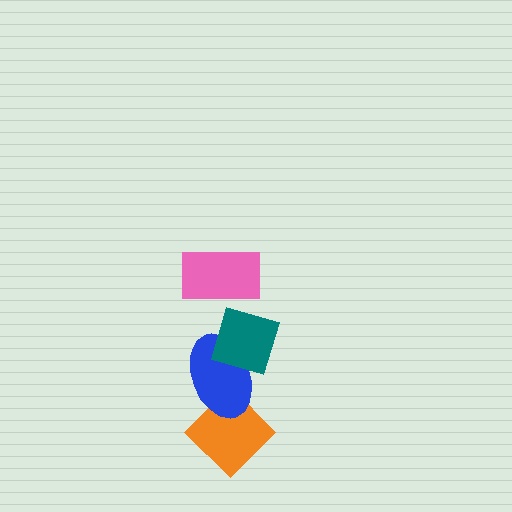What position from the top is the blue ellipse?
The blue ellipse is 3rd from the top.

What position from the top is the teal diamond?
The teal diamond is 2nd from the top.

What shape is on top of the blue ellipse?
The teal diamond is on top of the blue ellipse.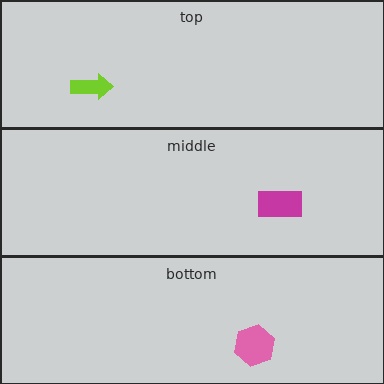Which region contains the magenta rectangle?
The middle region.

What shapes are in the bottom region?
The pink hexagon.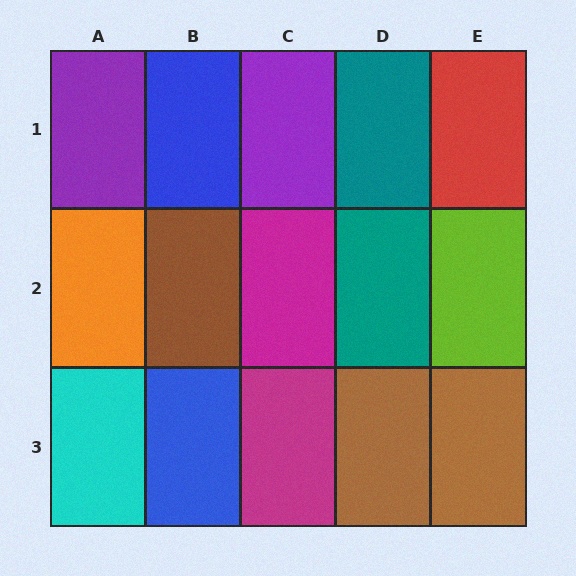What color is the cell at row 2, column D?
Teal.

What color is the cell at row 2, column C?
Magenta.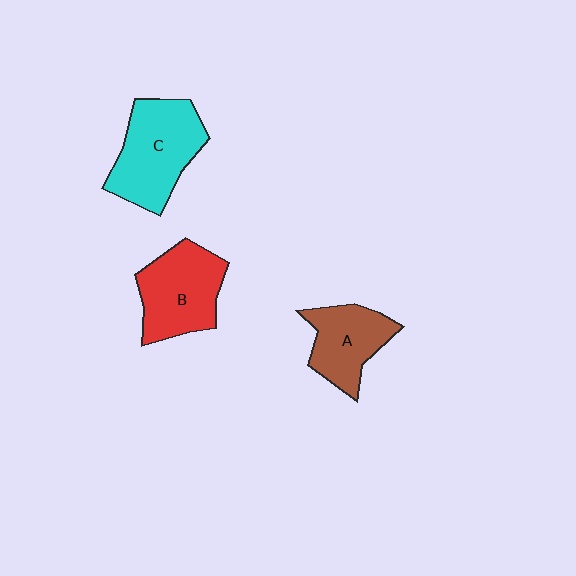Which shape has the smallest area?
Shape A (brown).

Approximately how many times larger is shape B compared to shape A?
Approximately 1.2 times.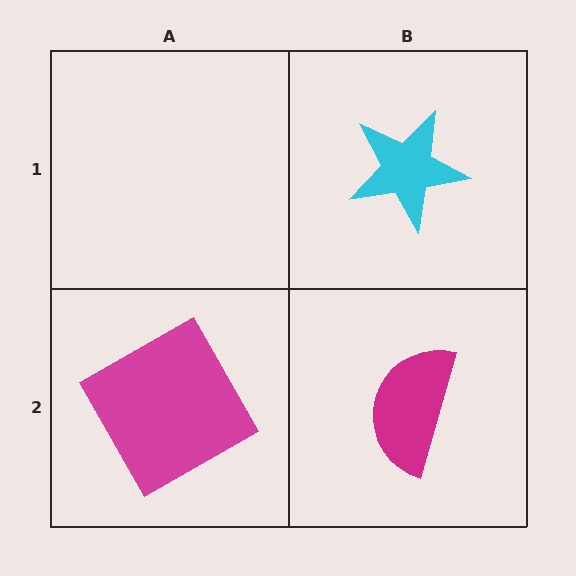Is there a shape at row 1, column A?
No, that cell is empty.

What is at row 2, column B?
A magenta semicircle.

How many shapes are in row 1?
1 shape.